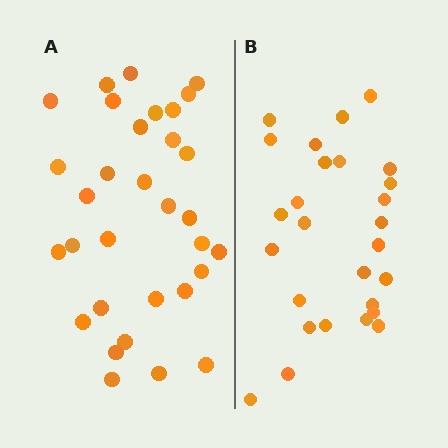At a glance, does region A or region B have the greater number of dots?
Region A (the left region) has more dots.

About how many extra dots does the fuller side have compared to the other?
Region A has about 5 more dots than region B.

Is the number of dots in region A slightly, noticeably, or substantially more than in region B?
Region A has only slightly more — the two regions are fairly close. The ratio is roughly 1.2 to 1.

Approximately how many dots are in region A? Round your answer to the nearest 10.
About 30 dots. (The exact count is 32, which rounds to 30.)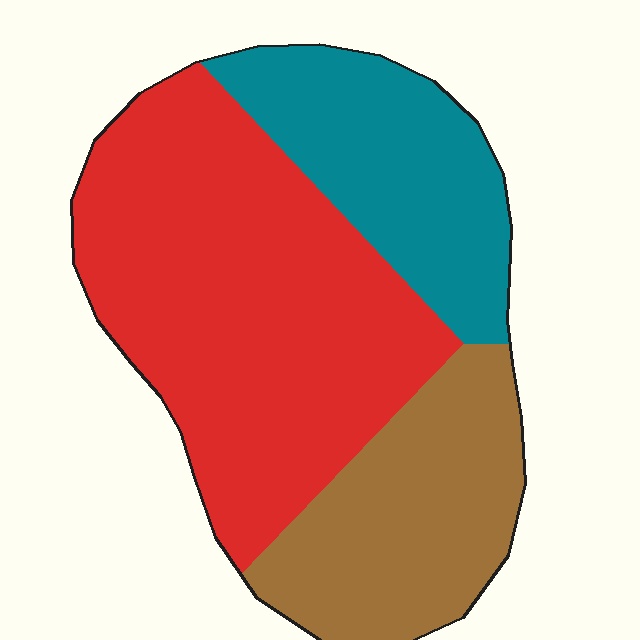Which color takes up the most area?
Red, at roughly 50%.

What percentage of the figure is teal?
Teal covers 23% of the figure.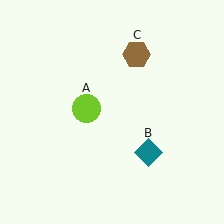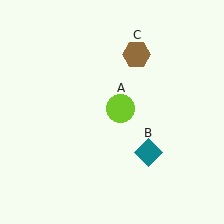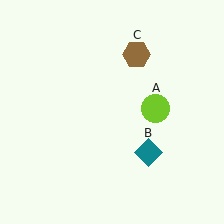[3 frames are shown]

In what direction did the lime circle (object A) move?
The lime circle (object A) moved right.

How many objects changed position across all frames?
1 object changed position: lime circle (object A).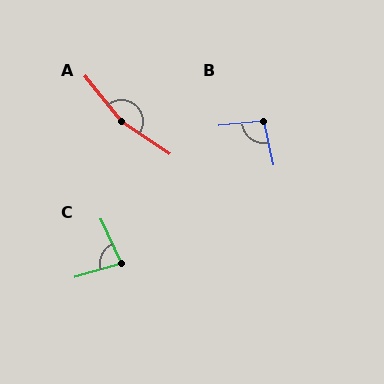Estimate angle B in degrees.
Approximately 97 degrees.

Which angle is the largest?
A, at approximately 163 degrees.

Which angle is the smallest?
C, at approximately 82 degrees.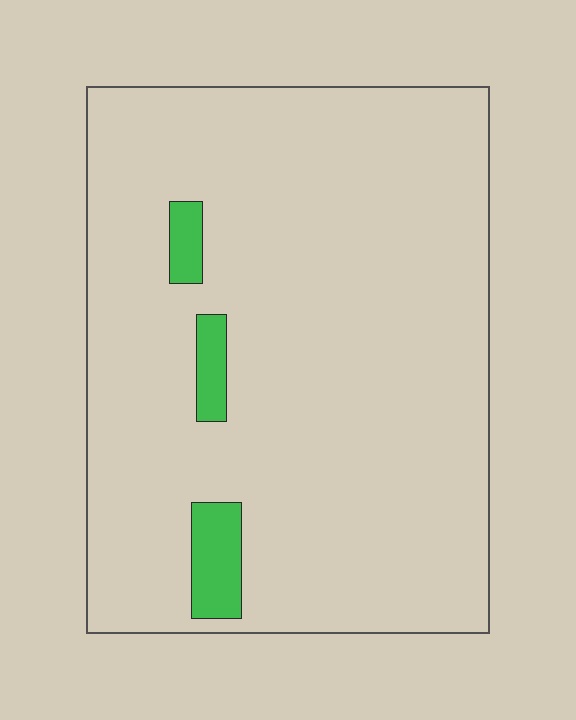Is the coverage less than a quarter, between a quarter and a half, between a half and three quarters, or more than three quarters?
Less than a quarter.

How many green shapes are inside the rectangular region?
3.